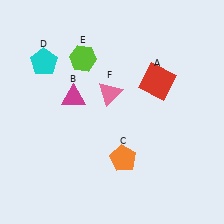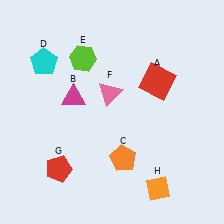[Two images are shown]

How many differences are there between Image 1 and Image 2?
There are 2 differences between the two images.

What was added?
A red pentagon (G), an orange diamond (H) were added in Image 2.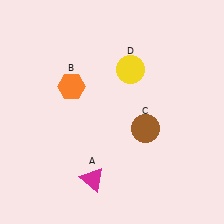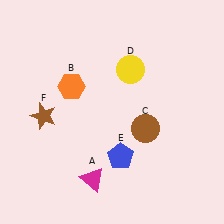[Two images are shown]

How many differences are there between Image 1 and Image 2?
There are 2 differences between the two images.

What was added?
A blue pentagon (E), a brown star (F) were added in Image 2.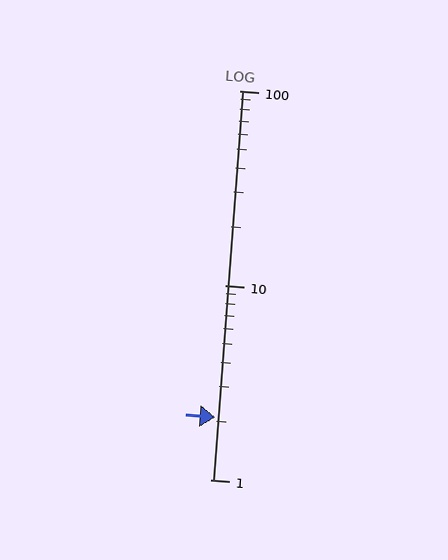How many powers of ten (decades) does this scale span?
The scale spans 2 decades, from 1 to 100.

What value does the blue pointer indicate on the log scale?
The pointer indicates approximately 2.1.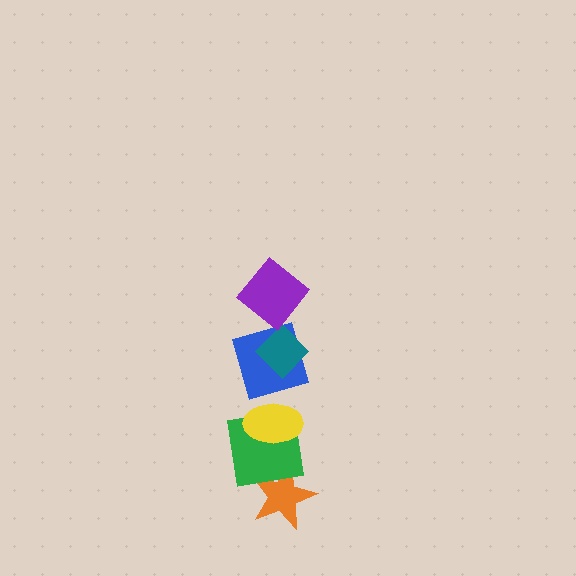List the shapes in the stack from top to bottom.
From top to bottom: the purple diamond, the teal diamond, the blue square, the yellow ellipse, the green square, the orange star.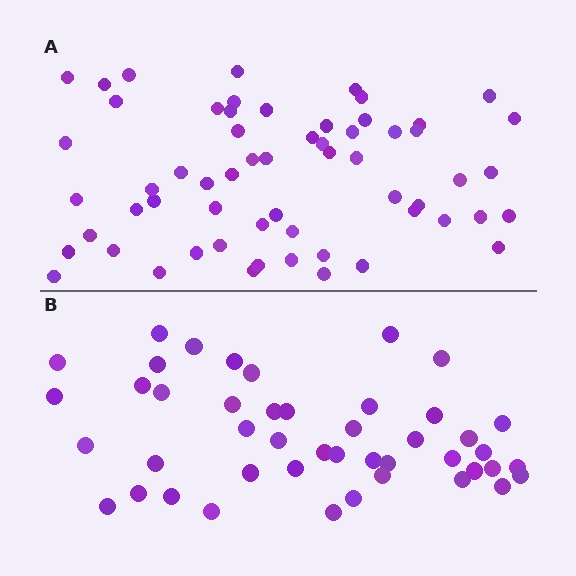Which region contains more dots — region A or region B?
Region A (the top region) has more dots.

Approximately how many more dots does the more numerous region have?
Region A has approximately 15 more dots than region B.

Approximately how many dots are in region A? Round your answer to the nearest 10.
About 60 dots.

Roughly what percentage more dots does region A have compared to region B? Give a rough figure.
About 35% more.